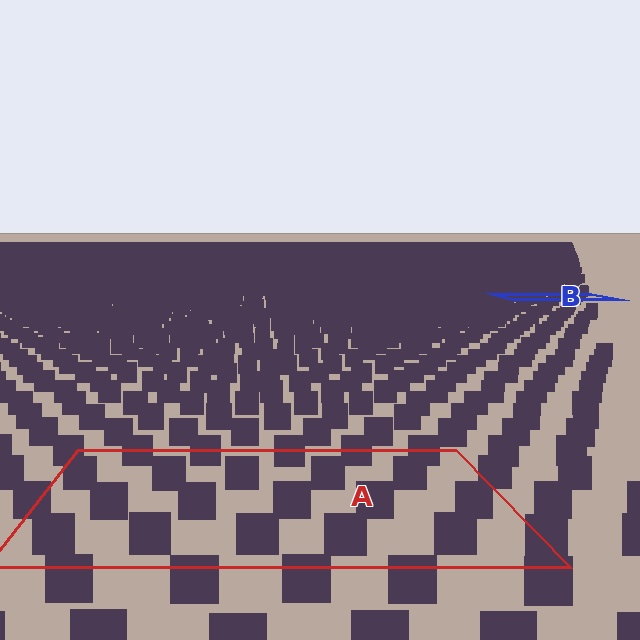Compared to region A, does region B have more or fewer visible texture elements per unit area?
Region B has more texture elements per unit area — they are packed more densely because it is farther away.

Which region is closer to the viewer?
Region A is closer. The texture elements there are larger and more spread out.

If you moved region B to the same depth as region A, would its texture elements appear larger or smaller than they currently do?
They would appear larger. At a closer depth, the same texture elements are projected at a bigger on-screen size.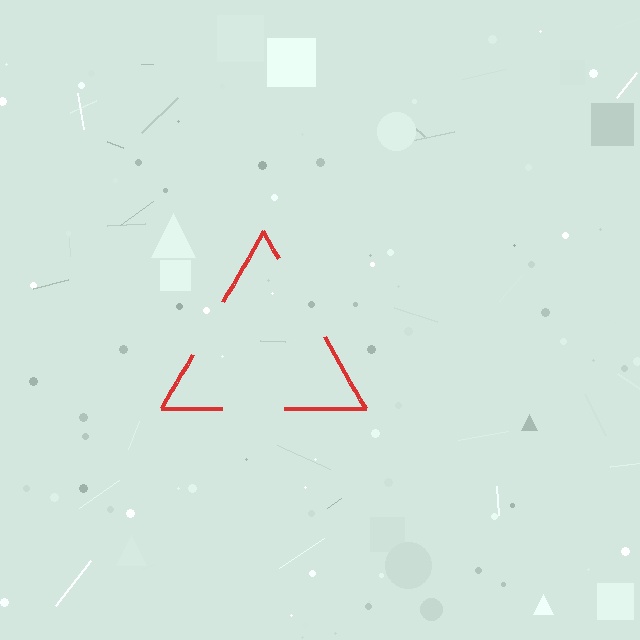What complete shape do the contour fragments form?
The contour fragments form a triangle.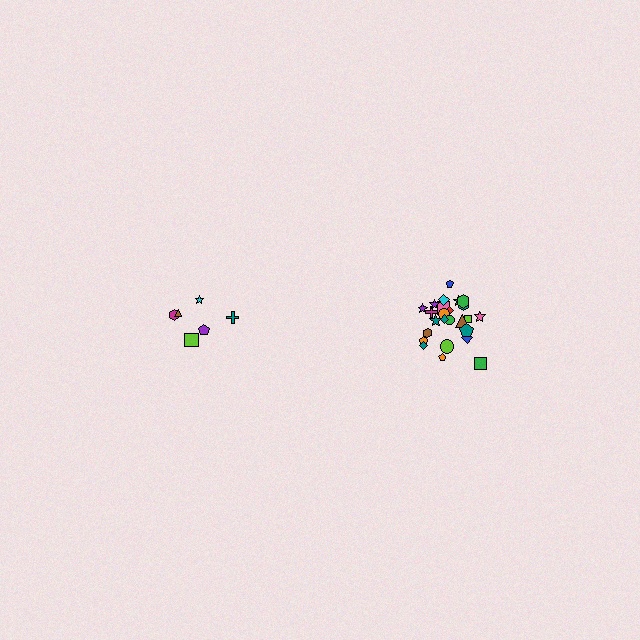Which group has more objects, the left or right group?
The right group.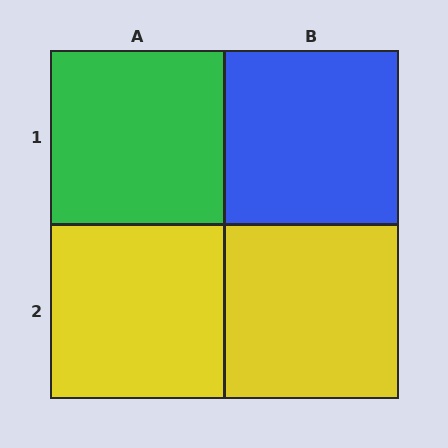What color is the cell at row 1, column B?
Blue.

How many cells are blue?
1 cell is blue.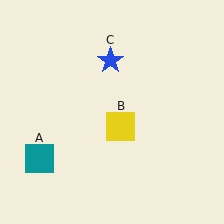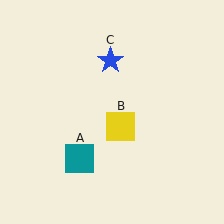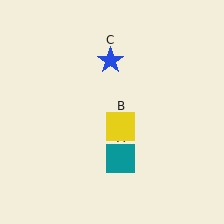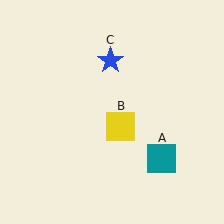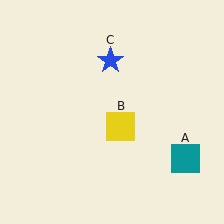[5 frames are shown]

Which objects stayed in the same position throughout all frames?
Yellow square (object B) and blue star (object C) remained stationary.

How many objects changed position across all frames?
1 object changed position: teal square (object A).